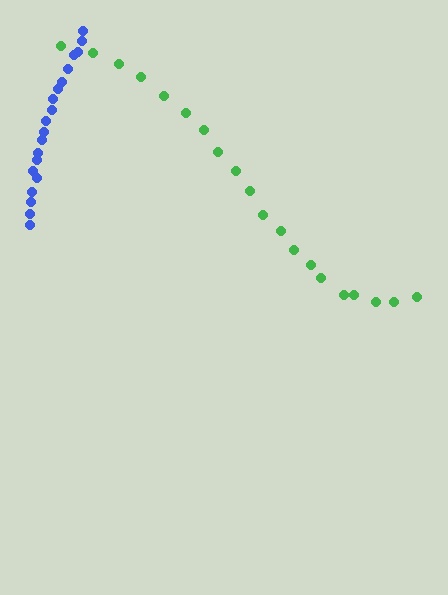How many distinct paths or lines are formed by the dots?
There are 2 distinct paths.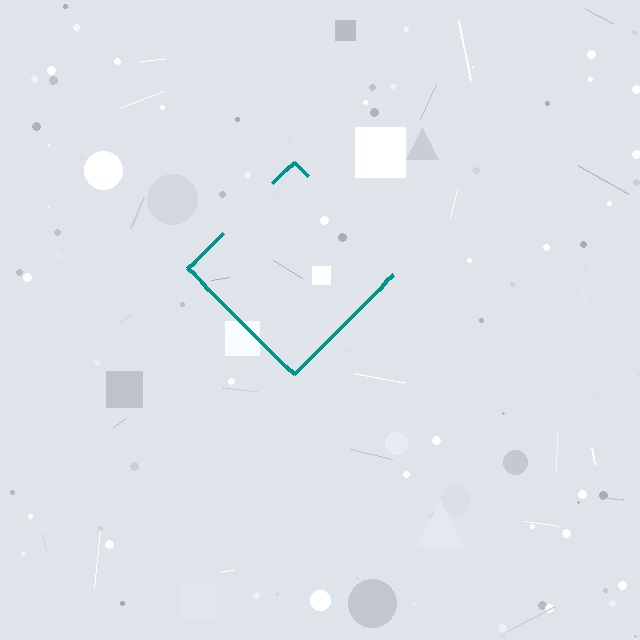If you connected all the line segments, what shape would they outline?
They would outline a diamond.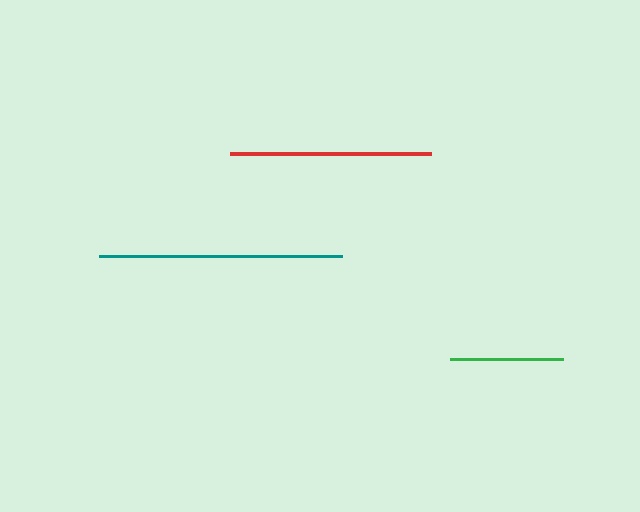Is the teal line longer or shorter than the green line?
The teal line is longer than the green line.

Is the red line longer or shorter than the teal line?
The teal line is longer than the red line.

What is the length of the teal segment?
The teal segment is approximately 243 pixels long.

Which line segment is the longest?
The teal line is the longest at approximately 243 pixels.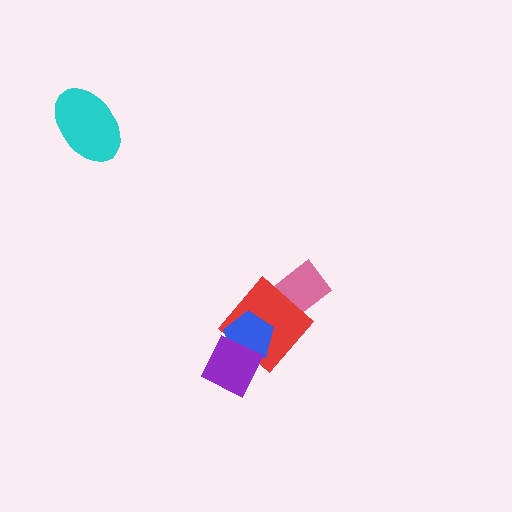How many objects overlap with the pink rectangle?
1 object overlaps with the pink rectangle.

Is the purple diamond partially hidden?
No, no other shape covers it.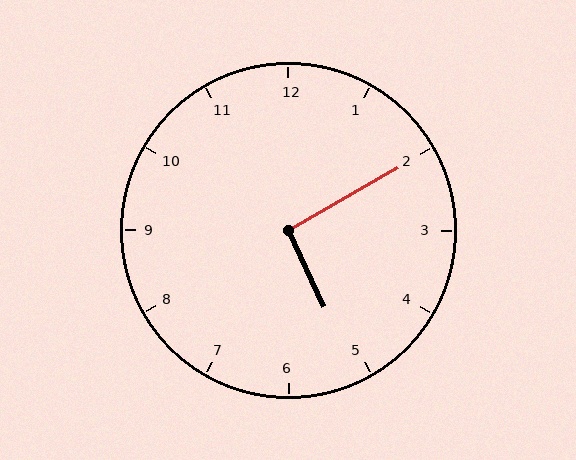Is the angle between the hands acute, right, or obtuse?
It is right.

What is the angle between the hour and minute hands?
Approximately 95 degrees.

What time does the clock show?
5:10.